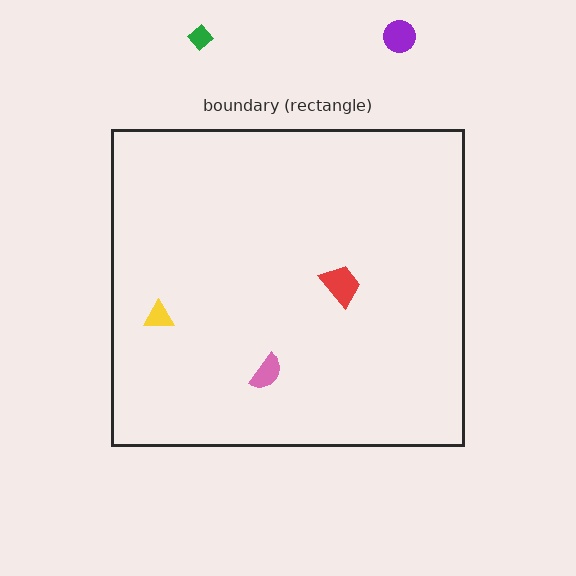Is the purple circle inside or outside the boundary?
Outside.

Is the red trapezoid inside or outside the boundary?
Inside.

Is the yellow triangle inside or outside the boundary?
Inside.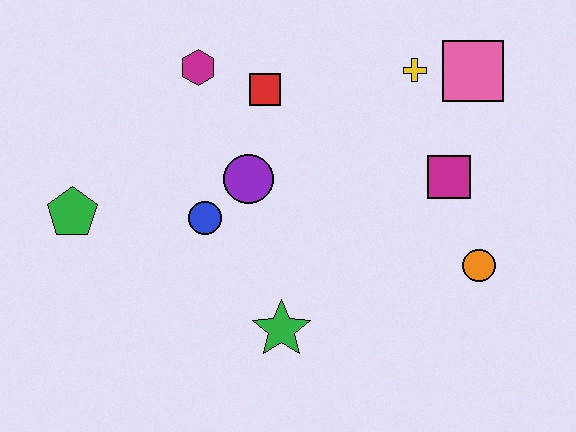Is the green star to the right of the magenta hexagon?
Yes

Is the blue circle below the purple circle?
Yes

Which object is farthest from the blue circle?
The pink square is farthest from the blue circle.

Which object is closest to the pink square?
The yellow cross is closest to the pink square.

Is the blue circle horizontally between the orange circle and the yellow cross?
No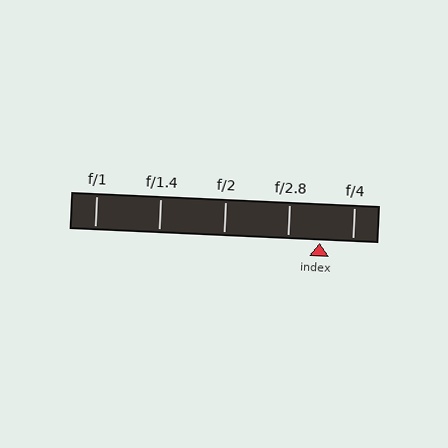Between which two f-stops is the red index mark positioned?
The index mark is between f/2.8 and f/4.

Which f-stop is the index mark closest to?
The index mark is closest to f/2.8.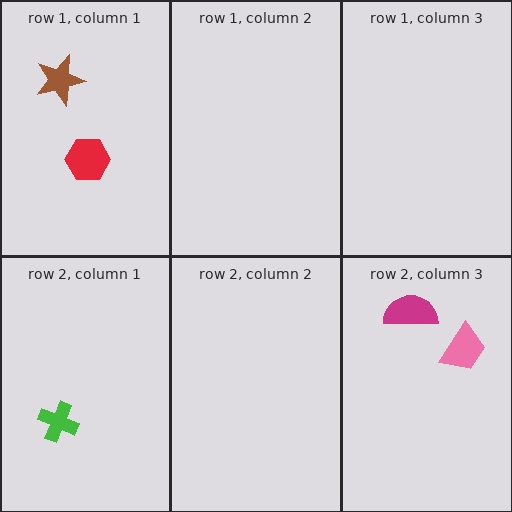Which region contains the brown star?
The row 1, column 1 region.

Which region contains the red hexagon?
The row 1, column 1 region.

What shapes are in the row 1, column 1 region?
The brown star, the red hexagon.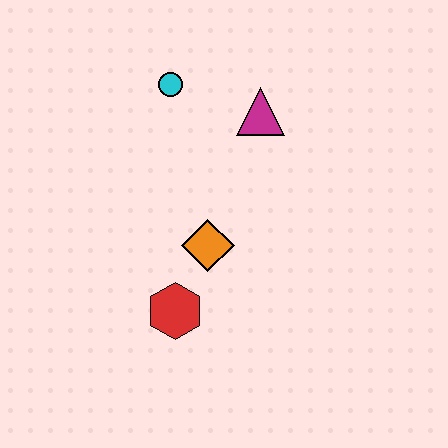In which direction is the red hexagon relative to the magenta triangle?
The red hexagon is below the magenta triangle.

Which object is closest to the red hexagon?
The orange diamond is closest to the red hexagon.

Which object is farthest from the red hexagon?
The cyan circle is farthest from the red hexagon.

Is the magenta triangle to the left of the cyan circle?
No